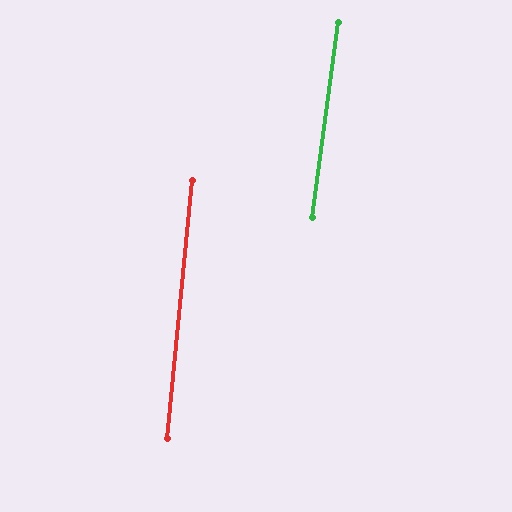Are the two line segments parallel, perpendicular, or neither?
Parallel — their directions differ by only 1.9°.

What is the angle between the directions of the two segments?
Approximately 2 degrees.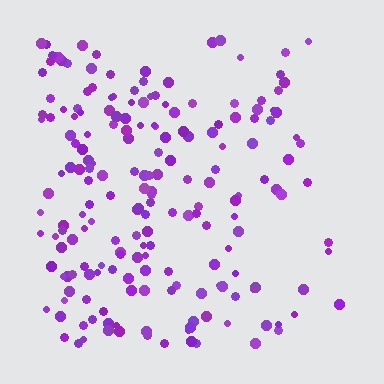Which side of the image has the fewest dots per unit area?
The right.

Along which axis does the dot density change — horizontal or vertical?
Horizontal.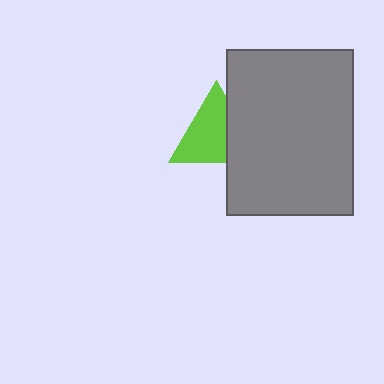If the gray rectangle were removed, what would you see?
You would see the complete lime triangle.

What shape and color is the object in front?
The object in front is a gray rectangle.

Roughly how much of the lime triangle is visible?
Most of it is visible (roughly 67%).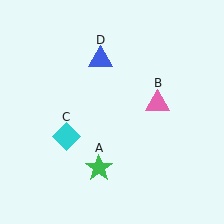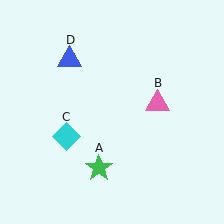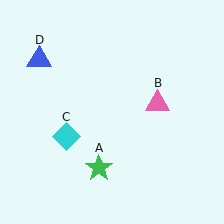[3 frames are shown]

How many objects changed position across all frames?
1 object changed position: blue triangle (object D).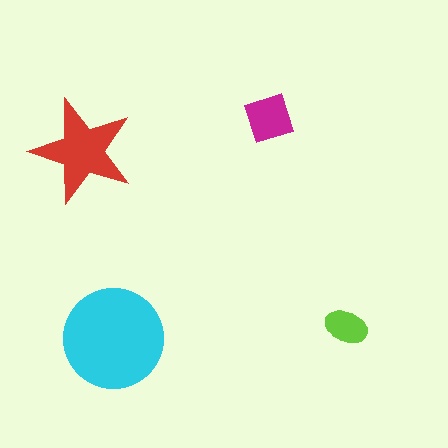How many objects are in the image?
There are 4 objects in the image.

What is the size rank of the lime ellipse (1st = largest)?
4th.